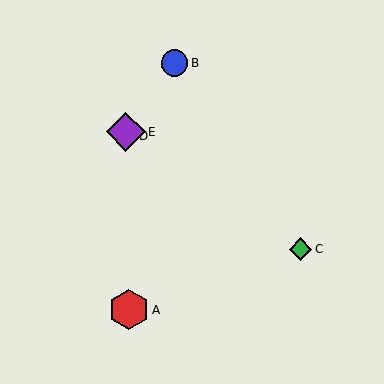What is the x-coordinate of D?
Object D is at x≈126.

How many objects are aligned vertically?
3 objects (A, D, E) are aligned vertically.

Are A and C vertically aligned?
No, A is at x≈129 and C is at x≈301.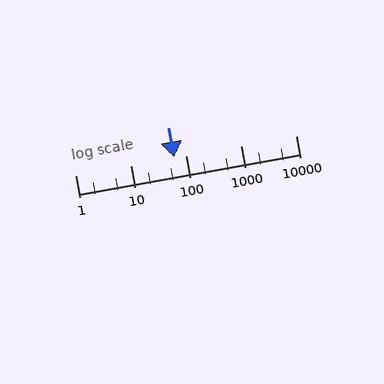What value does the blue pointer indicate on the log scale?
The pointer indicates approximately 63.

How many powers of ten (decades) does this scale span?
The scale spans 4 decades, from 1 to 10000.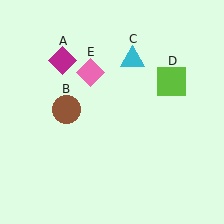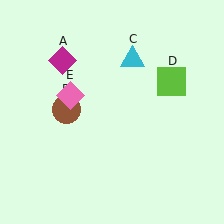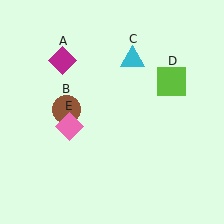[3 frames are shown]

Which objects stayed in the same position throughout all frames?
Magenta diamond (object A) and brown circle (object B) and cyan triangle (object C) and lime square (object D) remained stationary.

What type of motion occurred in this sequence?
The pink diamond (object E) rotated counterclockwise around the center of the scene.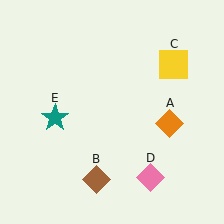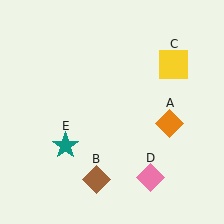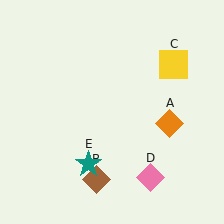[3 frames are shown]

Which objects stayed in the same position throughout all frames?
Orange diamond (object A) and brown diamond (object B) and yellow square (object C) and pink diamond (object D) remained stationary.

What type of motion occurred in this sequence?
The teal star (object E) rotated counterclockwise around the center of the scene.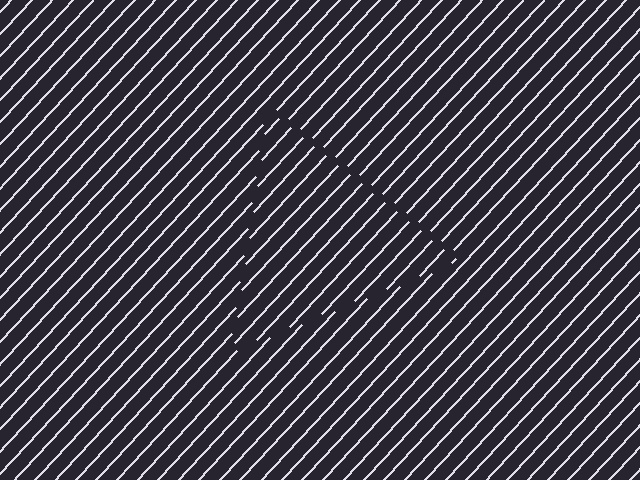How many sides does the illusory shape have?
3 sides — the line-ends trace a triangle.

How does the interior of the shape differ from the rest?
The interior of the shape contains the same grating, shifted by half a period — the contour is defined by the phase discontinuity where line-ends from the inner and outer gratings abut.